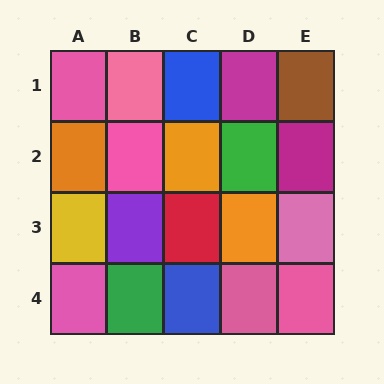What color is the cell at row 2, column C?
Orange.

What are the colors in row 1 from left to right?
Pink, pink, blue, magenta, brown.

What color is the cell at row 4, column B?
Green.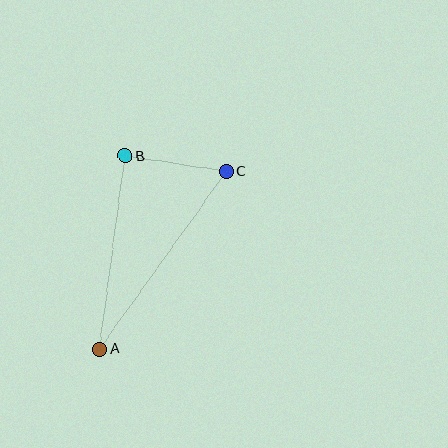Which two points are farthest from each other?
Points A and C are farthest from each other.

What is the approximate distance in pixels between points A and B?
The distance between A and B is approximately 195 pixels.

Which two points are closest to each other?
Points B and C are closest to each other.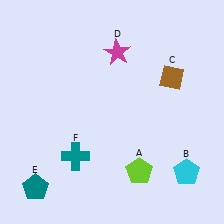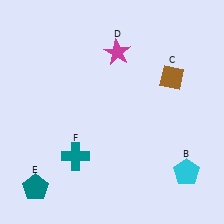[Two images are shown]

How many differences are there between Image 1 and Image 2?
There is 1 difference between the two images.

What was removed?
The lime pentagon (A) was removed in Image 2.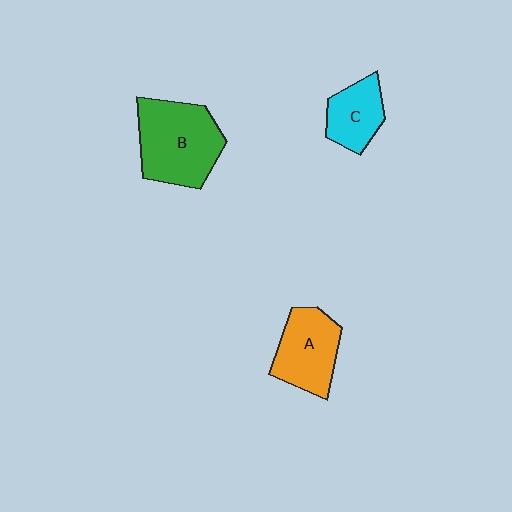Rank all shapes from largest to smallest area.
From largest to smallest: B (green), A (orange), C (cyan).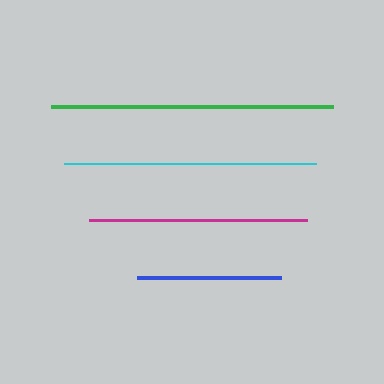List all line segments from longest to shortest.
From longest to shortest: green, cyan, magenta, blue.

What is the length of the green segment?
The green segment is approximately 283 pixels long.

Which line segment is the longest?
The green line is the longest at approximately 283 pixels.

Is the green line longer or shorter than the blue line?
The green line is longer than the blue line.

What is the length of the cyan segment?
The cyan segment is approximately 252 pixels long.